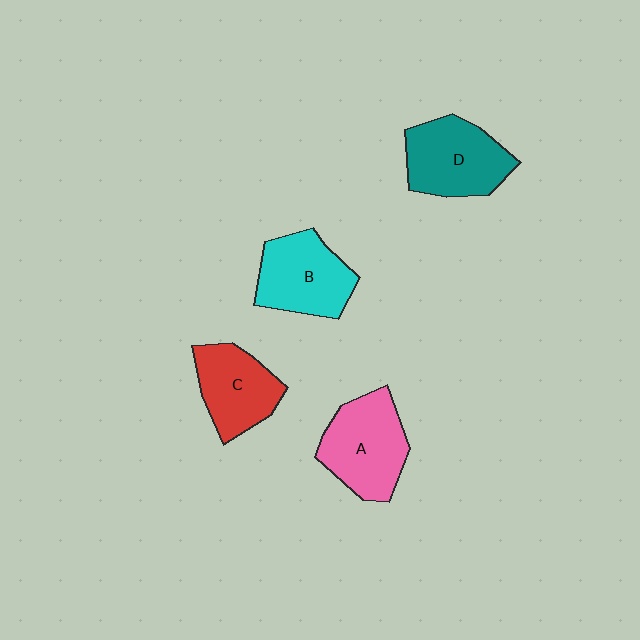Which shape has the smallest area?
Shape C (red).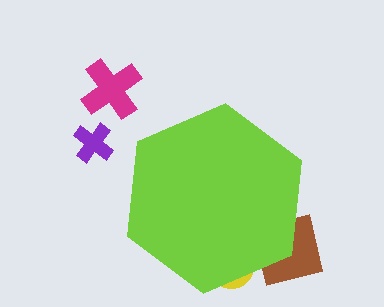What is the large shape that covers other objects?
A lime hexagon.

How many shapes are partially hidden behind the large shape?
2 shapes are partially hidden.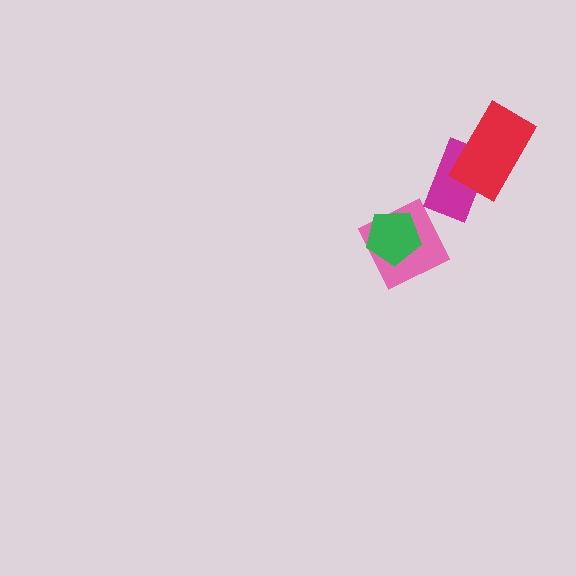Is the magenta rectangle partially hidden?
Yes, it is partially covered by another shape.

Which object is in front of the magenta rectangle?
The red rectangle is in front of the magenta rectangle.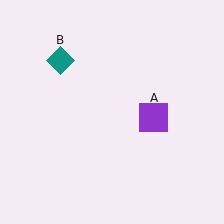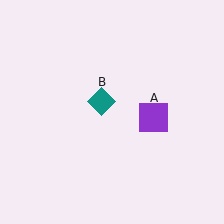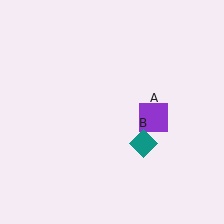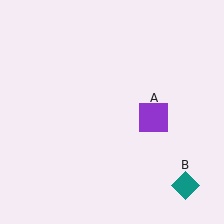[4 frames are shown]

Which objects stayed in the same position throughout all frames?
Purple square (object A) remained stationary.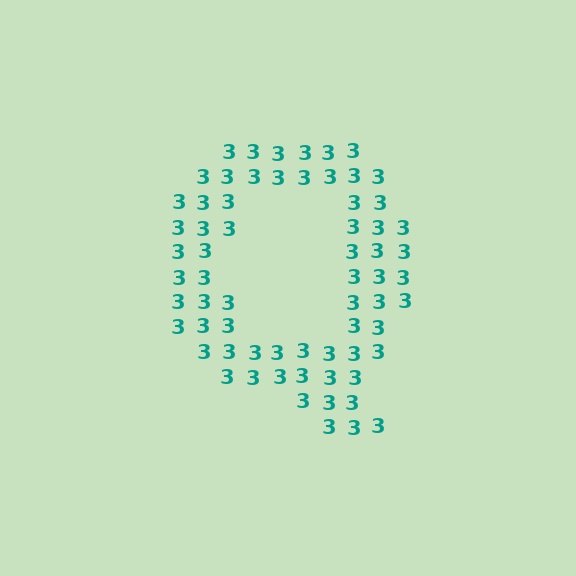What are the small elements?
The small elements are digit 3's.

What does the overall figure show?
The overall figure shows the letter Q.